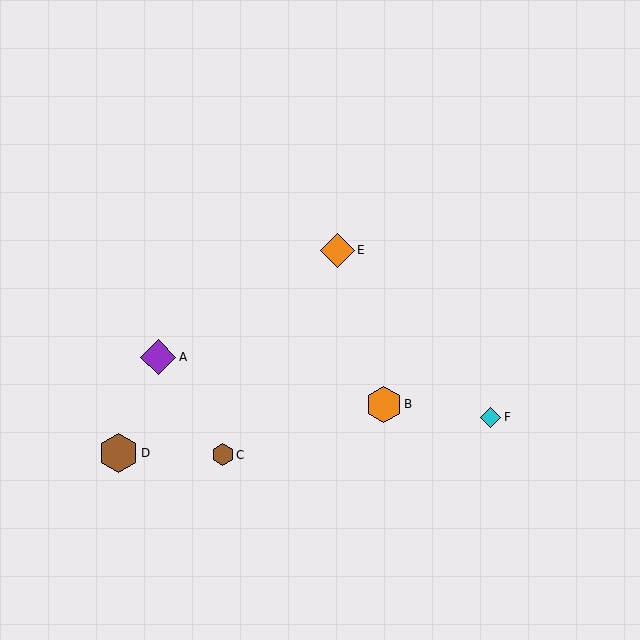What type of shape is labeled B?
Shape B is an orange hexagon.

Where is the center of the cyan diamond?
The center of the cyan diamond is at (491, 417).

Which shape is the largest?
The brown hexagon (labeled D) is the largest.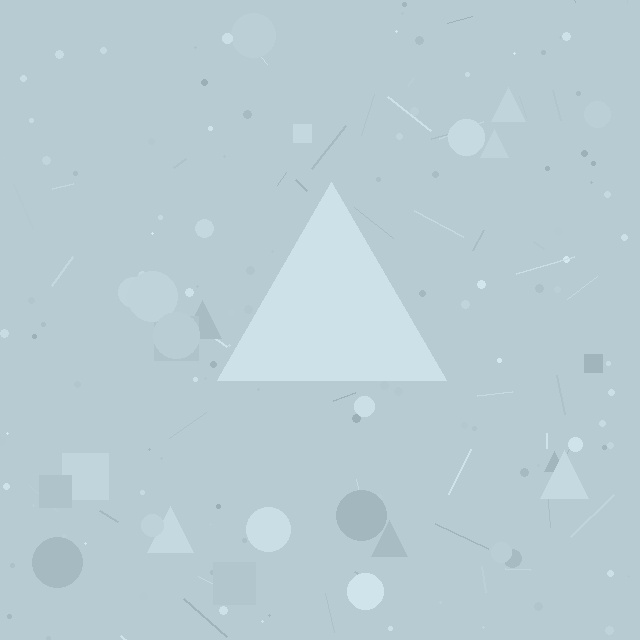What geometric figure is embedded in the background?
A triangle is embedded in the background.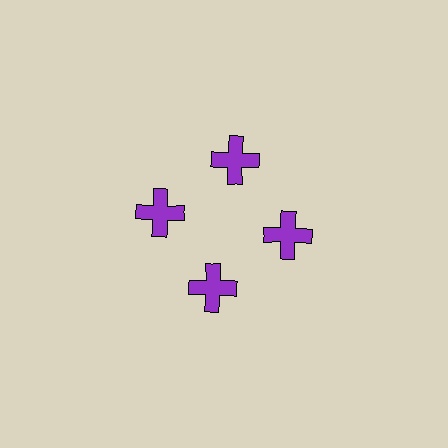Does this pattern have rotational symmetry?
Yes, this pattern has 4-fold rotational symmetry. It looks the same after rotating 90 degrees around the center.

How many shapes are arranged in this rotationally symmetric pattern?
There are 4 shapes, arranged in 4 groups of 1.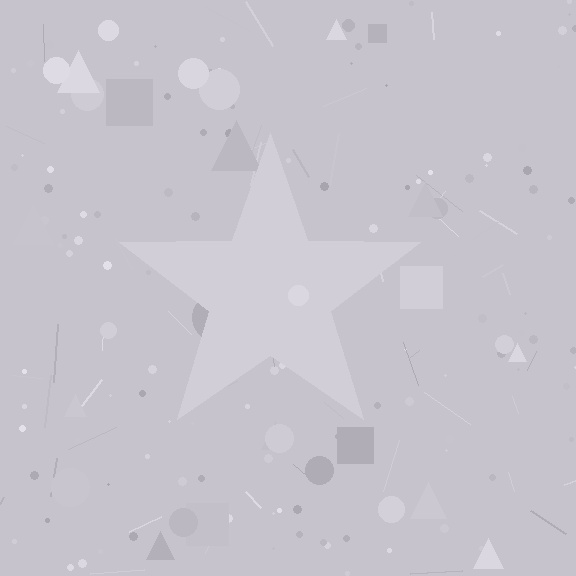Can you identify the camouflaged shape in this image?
The camouflaged shape is a star.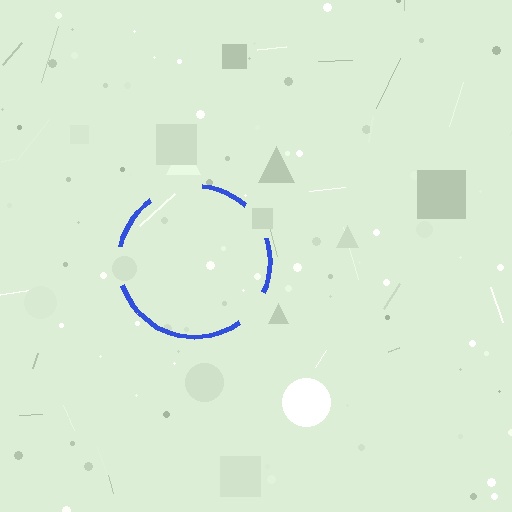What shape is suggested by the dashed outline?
The dashed outline suggests a circle.